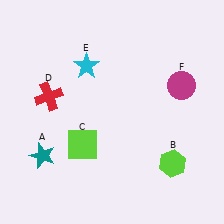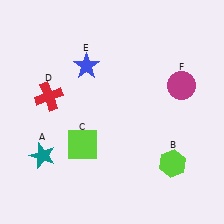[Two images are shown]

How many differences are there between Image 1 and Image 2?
There is 1 difference between the two images.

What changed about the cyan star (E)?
In Image 1, E is cyan. In Image 2, it changed to blue.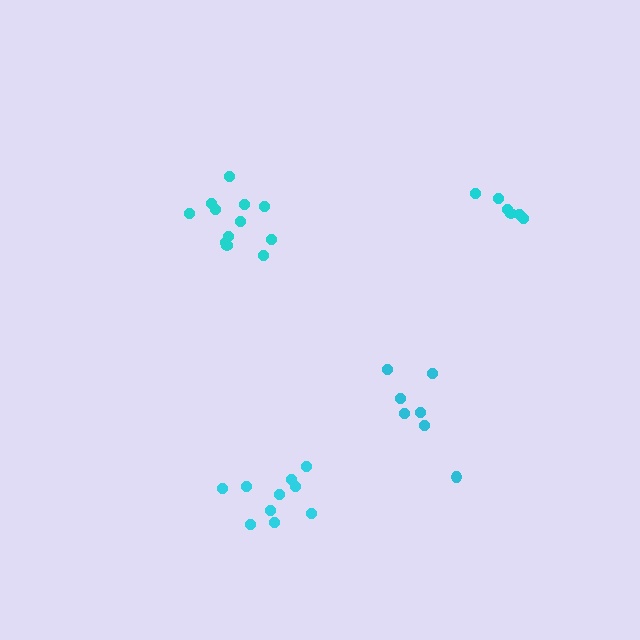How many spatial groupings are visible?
There are 4 spatial groupings.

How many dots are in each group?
Group 1: 7 dots, Group 2: 12 dots, Group 3: 6 dots, Group 4: 10 dots (35 total).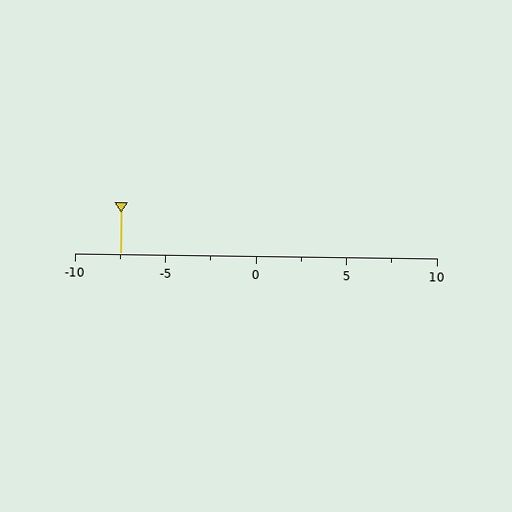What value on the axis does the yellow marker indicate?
The marker indicates approximately -7.5.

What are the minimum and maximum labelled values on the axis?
The axis runs from -10 to 10.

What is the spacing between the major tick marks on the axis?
The major ticks are spaced 5 apart.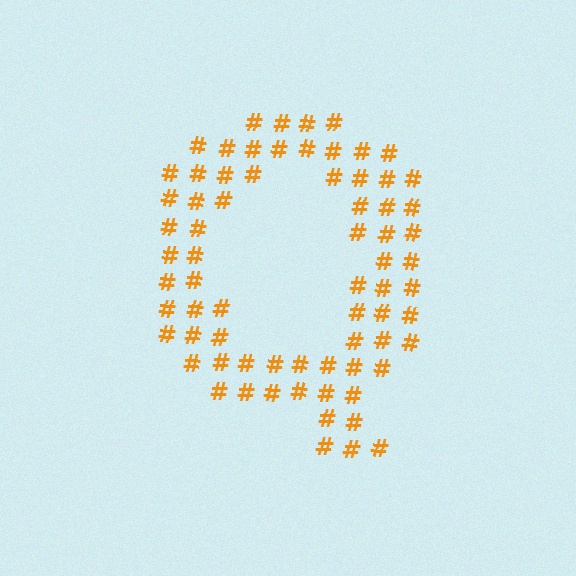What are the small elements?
The small elements are hash symbols.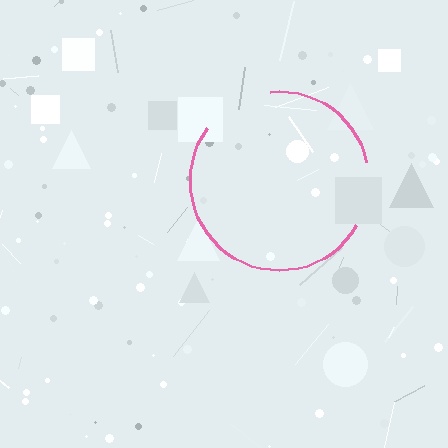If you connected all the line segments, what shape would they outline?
They would outline a circle.